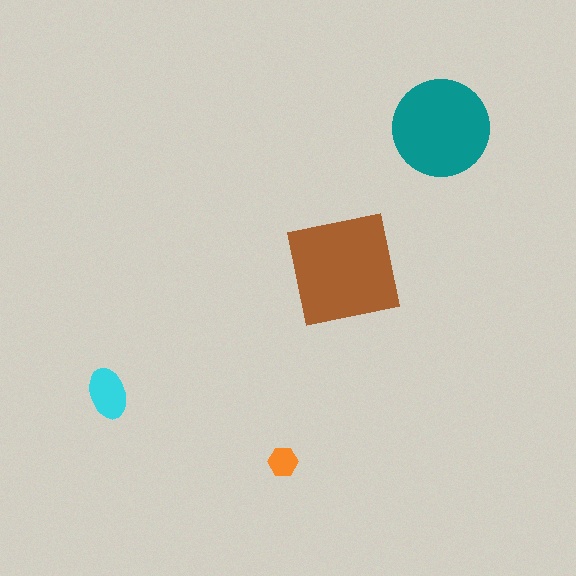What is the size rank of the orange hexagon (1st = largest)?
4th.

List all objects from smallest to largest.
The orange hexagon, the cyan ellipse, the teal circle, the brown square.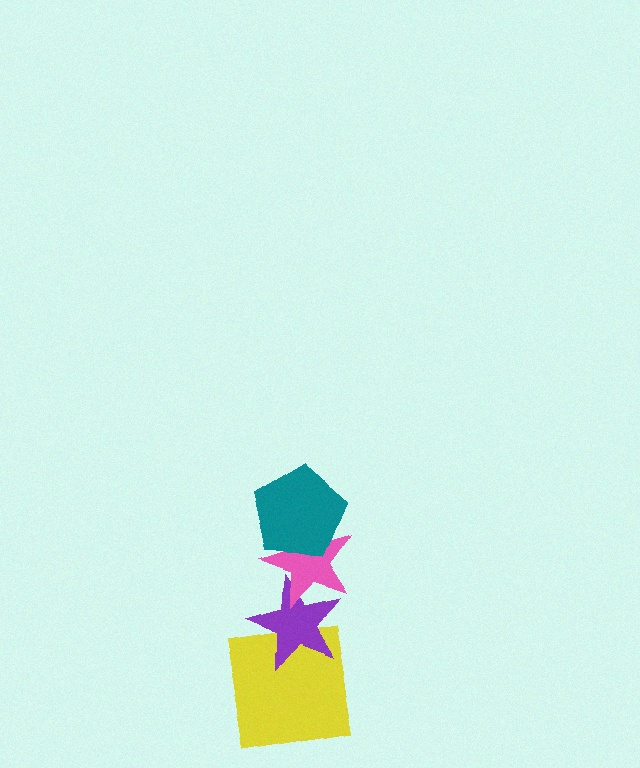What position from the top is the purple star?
The purple star is 3rd from the top.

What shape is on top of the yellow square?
The purple star is on top of the yellow square.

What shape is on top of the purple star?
The pink star is on top of the purple star.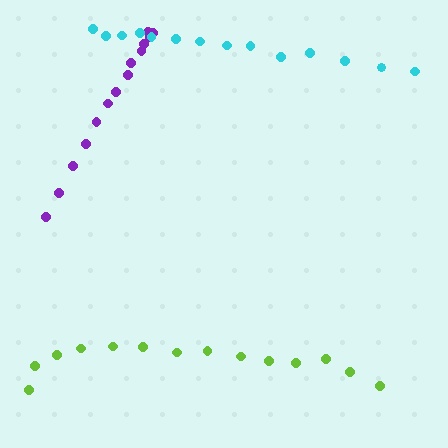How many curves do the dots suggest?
There are 3 distinct paths.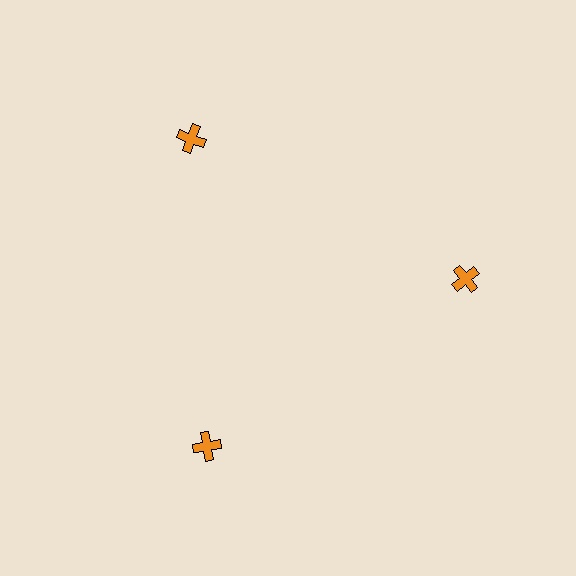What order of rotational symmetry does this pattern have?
This pattern has 3-fold rotational symmetry.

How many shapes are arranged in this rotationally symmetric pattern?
There are 3 shapes, arranged in 3 groups of 1.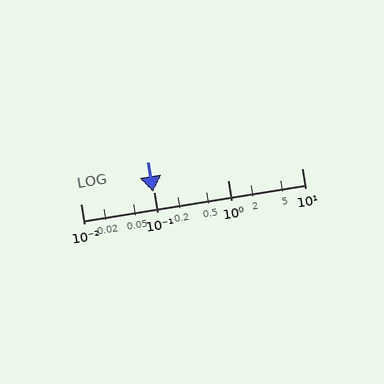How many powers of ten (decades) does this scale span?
The scale spans 3 decades, from 0.01 to 10.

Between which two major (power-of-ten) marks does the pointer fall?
The pointer is between 0.01 and 0.1.